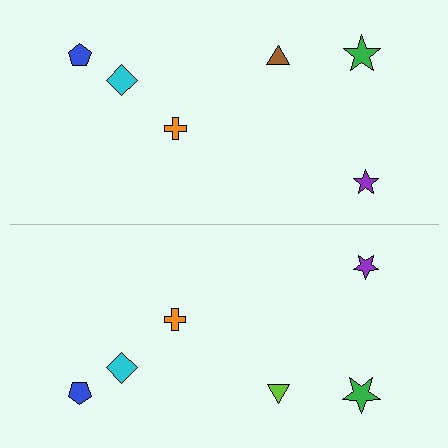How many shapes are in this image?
There are 12 shapes in this image.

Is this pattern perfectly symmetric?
No, the pattern is not perfectly symmetric. The lime triangle on the bottom side breaks the symmetry — its mirror counterpart is brown.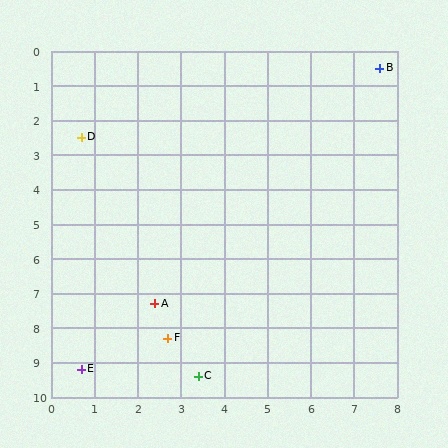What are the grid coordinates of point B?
Point B is at approximately (7.6, 0.5).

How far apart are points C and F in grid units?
Points C and F are about 1.3 grid units apart.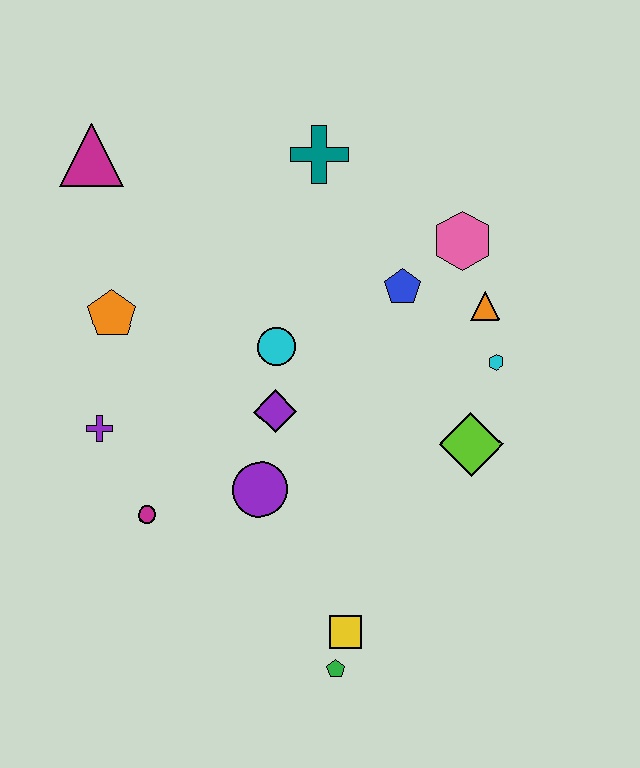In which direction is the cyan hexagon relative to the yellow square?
The cyan hexagon is above the yellow square.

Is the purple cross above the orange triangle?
No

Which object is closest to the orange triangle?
The cyan hexagon is closest to the orange triangle.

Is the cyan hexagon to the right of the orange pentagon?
Yes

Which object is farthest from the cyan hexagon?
The magenta triangle is farthest from the cyan hexagon.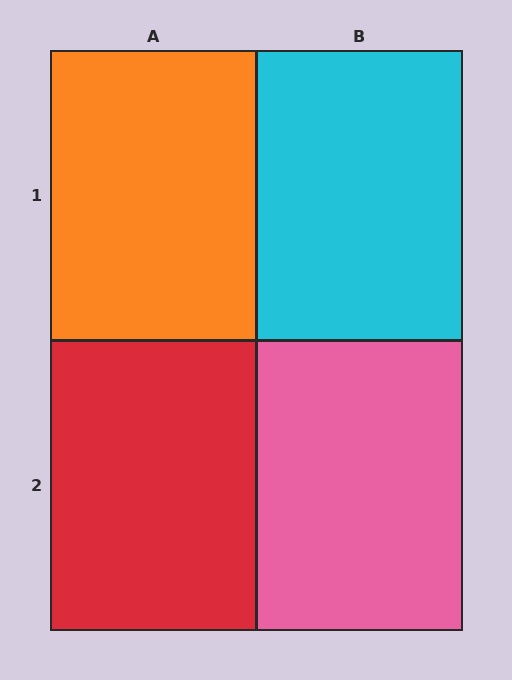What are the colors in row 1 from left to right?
Orange, cyan.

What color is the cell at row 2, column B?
Pink.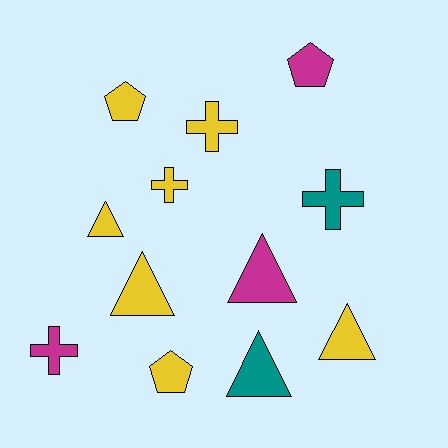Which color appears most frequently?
Yellow, with 7 objects.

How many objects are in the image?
There are 12 objects.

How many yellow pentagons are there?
There are 2 yellow pentagons.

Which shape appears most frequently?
Triangle, with 5 objects.